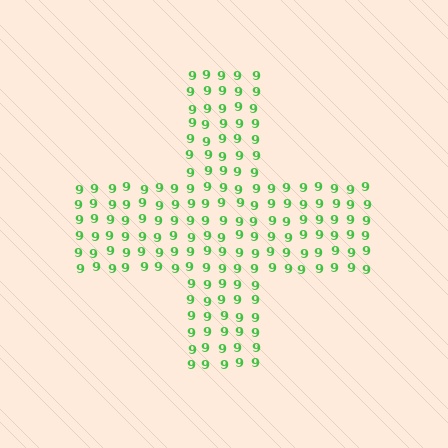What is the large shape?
The large shape is a cross.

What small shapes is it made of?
It is made of small digit 9's.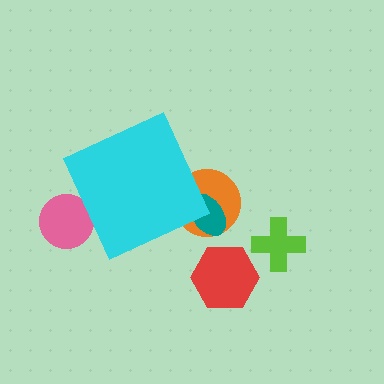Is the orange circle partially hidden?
Yes, the orange circle is partially hidden behind the cyan diamond.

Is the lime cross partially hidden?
No, the lime cross is fully visible.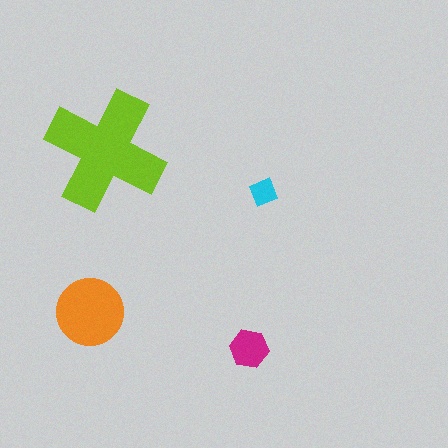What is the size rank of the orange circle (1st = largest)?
2nd.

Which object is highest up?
The lime cross is topmost.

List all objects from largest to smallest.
The lime cross, the orange circle, the magenta hexagon, the cyan diamond.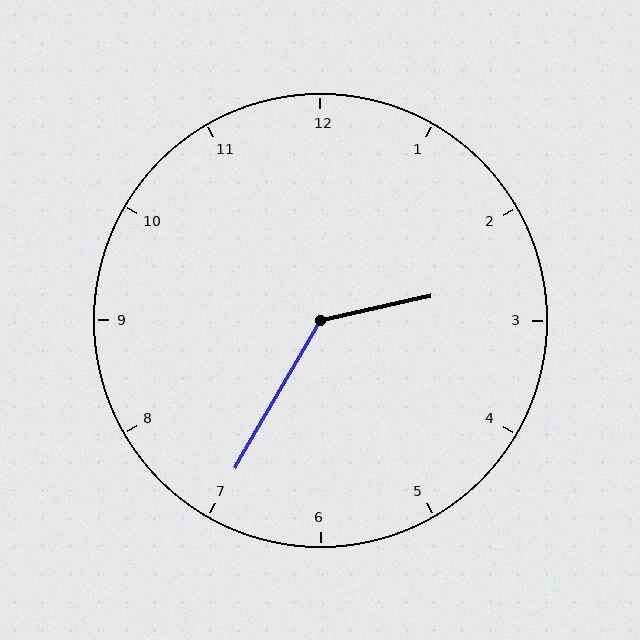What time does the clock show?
2:35.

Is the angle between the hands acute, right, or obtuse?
It is obtuse.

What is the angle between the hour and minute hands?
Approximately 132 degrees.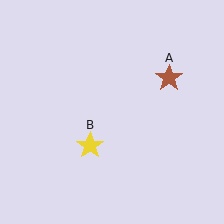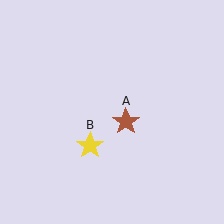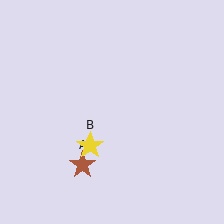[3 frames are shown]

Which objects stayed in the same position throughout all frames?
Yellow star (object B) remained stationary.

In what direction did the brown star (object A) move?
The brown star (object A) moved down and to the left.